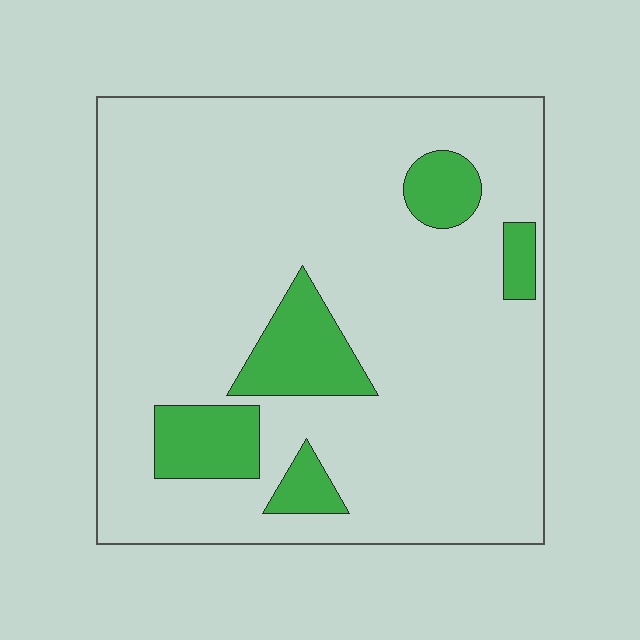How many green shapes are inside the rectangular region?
5.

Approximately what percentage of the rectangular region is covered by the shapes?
Approximately 15%.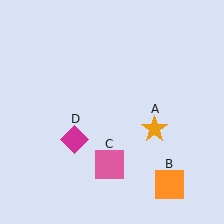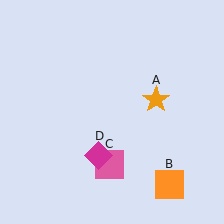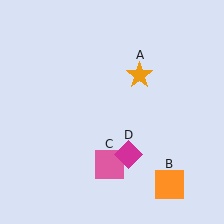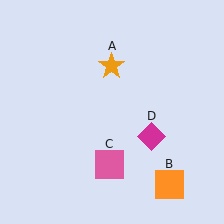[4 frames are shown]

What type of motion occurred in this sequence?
The orange star (object A), magenta diamond (object D) rotated counterclockwise around the center of the scene.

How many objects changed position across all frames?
2 objects changed position: orange star (object A), magenta diamond (object D).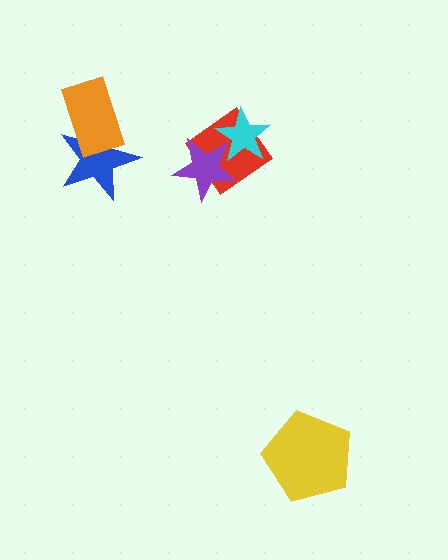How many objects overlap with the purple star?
2 objects overlap with the purple star.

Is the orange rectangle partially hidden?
No, no other shape covers it.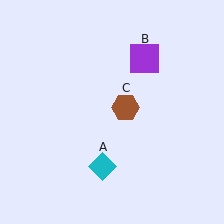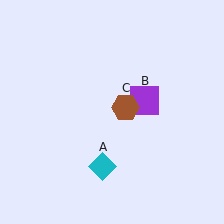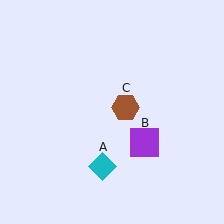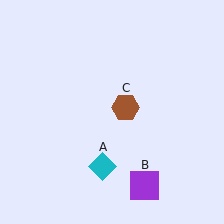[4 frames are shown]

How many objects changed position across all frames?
1 object changed position: purple square (object B).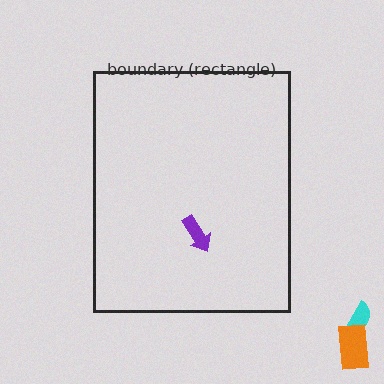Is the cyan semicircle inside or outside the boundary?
Outside.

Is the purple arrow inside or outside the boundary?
Inside.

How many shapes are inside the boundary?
1 inside, 2 outside.